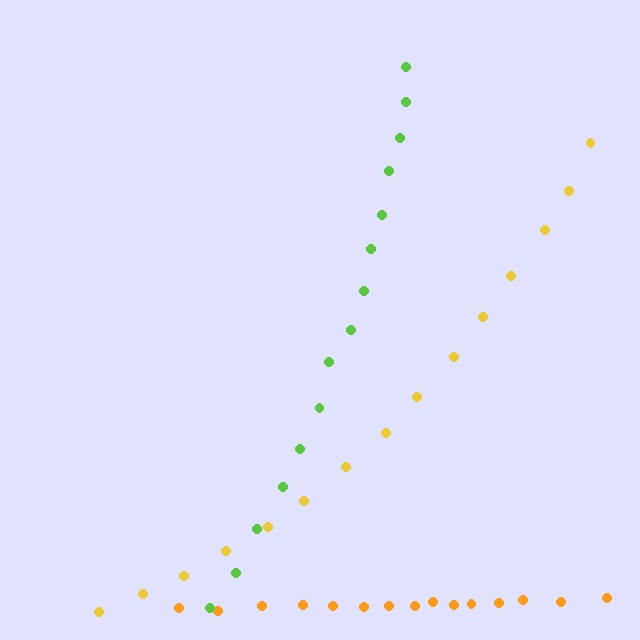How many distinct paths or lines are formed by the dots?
There are 3 distinct paths.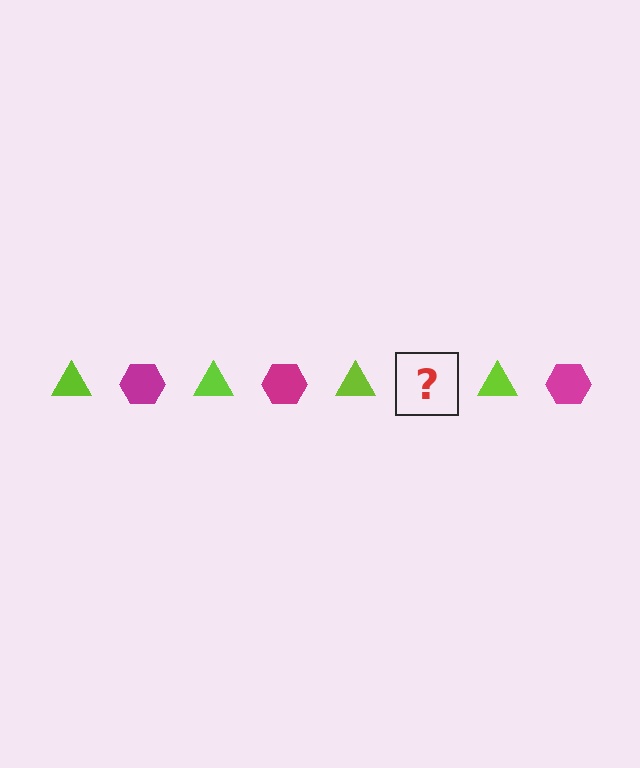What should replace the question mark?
The question mark should be replaced with a magenta hexagon.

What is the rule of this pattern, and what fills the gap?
The rule is that the pattern alternates between lime triangle and magenta hexagon. The gap should be filled with a magenta hexagon.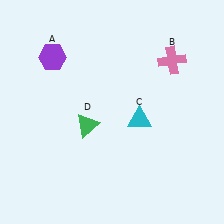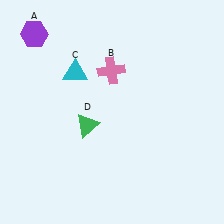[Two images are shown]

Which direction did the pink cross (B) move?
The pink cross (B) moved left.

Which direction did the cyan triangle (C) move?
The cyan triangle (C) moved left.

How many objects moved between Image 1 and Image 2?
3 objects moved between the two images.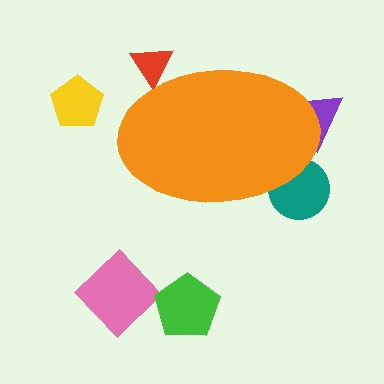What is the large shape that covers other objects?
An orange ellipse.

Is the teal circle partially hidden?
Yes, the teal circle is partially hidden behind the orange ellipse.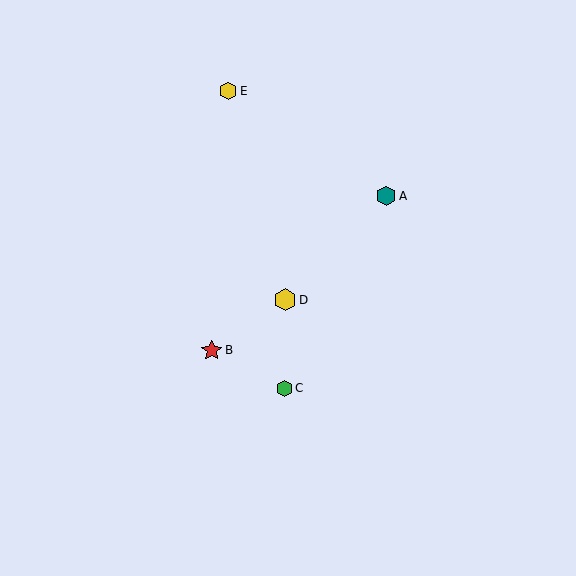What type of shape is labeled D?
Shape D is a yellow hexagon.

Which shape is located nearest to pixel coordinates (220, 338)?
The red star (labeled B) at (212, 350) is nearest to that location.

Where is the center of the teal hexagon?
The center of the teal hexagon is at (386, 196).